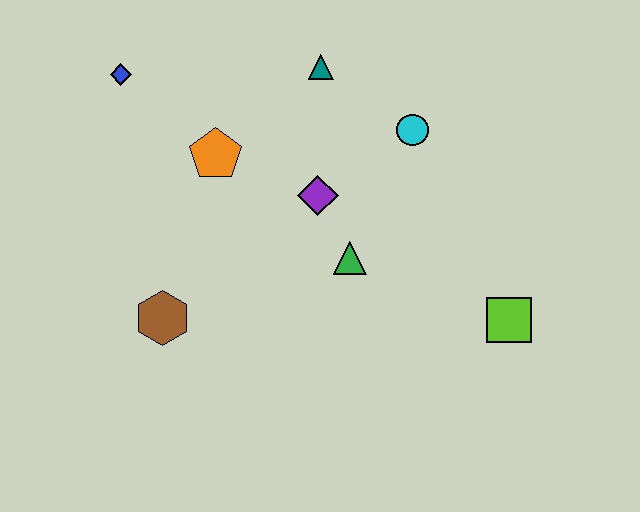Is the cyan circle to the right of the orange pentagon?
Yes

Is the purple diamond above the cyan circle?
No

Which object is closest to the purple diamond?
The green triangle is closest to the purple diamond.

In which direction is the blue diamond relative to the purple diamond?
The blue diamond is to the left of the purple diamond.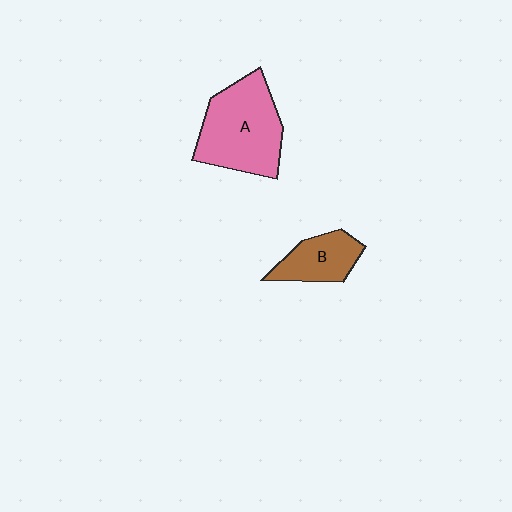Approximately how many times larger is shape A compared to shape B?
Approximately 2.0 times.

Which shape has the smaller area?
Shape B (brown).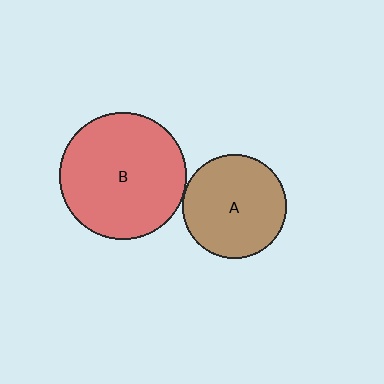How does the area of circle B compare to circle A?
Approximately 1.5 times.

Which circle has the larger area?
Circle B (red).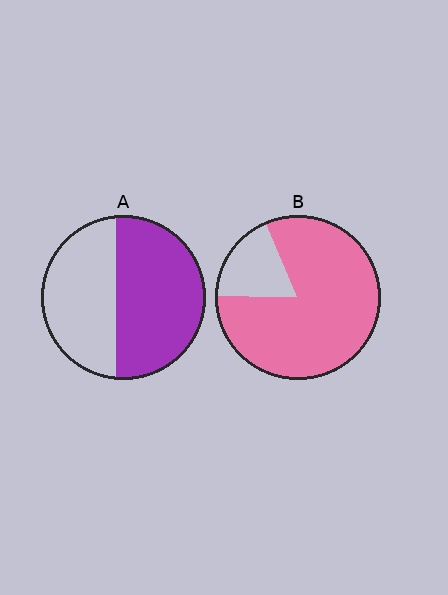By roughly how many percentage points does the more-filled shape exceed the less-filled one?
By roughly 25 percentage points (B over A).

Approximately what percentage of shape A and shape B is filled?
A is approximately 55% and B is approximately 80%.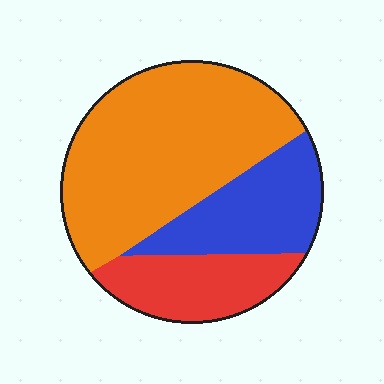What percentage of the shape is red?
Red covers roughly 20% of the shape.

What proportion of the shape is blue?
Blue covers about 25% of the shape.